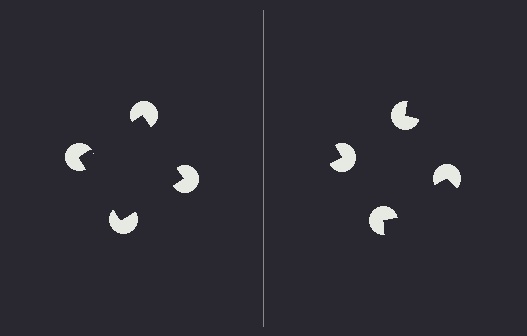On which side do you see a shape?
An illusory square appears on the left side. On the right side the wedge cuts are rotated, so no coherent shape forms.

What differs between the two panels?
The pac-man discs are positioned identically on both sides; only the wedge orientations differ. On the left they align to a square; on the right they are misaligned.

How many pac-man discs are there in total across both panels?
8 — 4 on each side.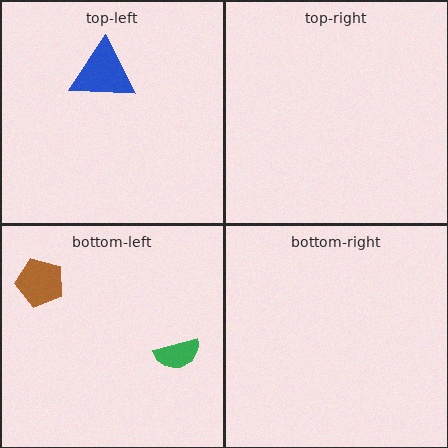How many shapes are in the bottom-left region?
2.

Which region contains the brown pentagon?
The bottom-left region.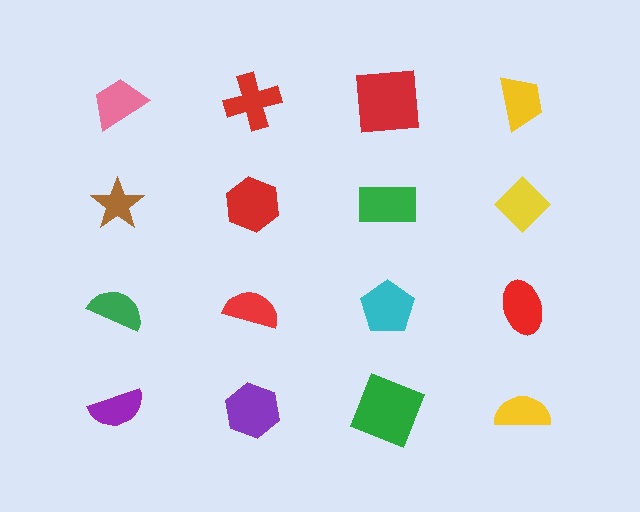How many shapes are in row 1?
4 shapes.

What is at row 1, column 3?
A red square.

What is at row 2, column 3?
A green rectangle.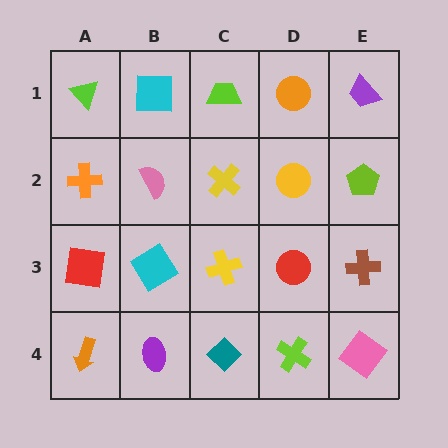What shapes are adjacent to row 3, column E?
A lime pentagon (row 2, column E), a pink diamond (row 4, column E), a red circle (row 3, column D).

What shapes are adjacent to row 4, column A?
A red square (row 3, column A), a purple ellipse (row 4, column B).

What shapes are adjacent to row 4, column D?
A red circle (row 3, column D), a teal diamond (row 4, column C), a pink diamond (row 4, column E).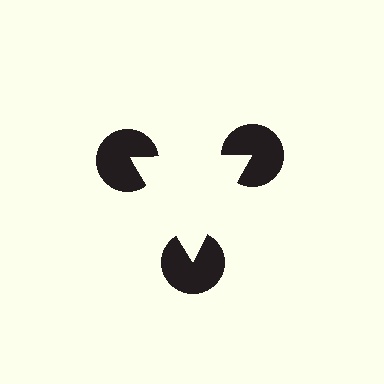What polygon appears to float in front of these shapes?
An illusory triangle — its edges are inferred from the aligned wedge cuts in the pac-man discs, not physically drawn.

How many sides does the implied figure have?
3 sides.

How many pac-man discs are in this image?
There are 3 — one at each vertex of the illusory triangle.